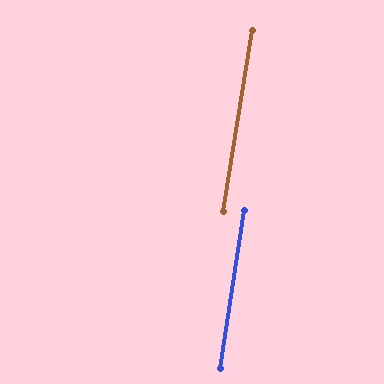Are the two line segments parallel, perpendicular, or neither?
Parallel — their directions differ by only 0.9°.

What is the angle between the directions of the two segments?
Approximately 1 degree.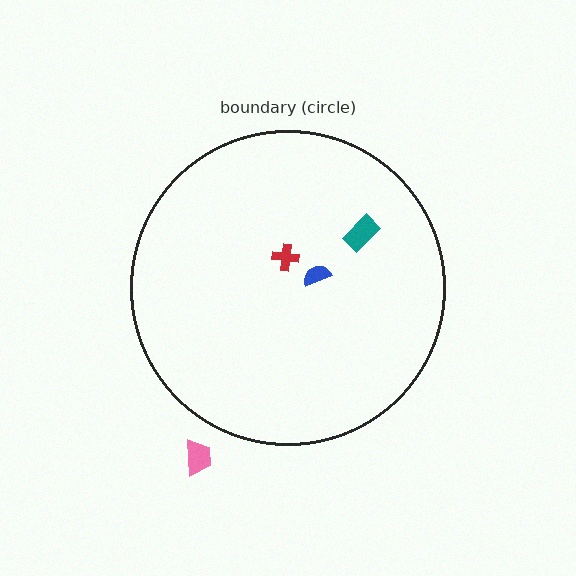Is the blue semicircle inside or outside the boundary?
Inside.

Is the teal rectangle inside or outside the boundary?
Inside.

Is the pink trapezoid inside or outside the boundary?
Outside.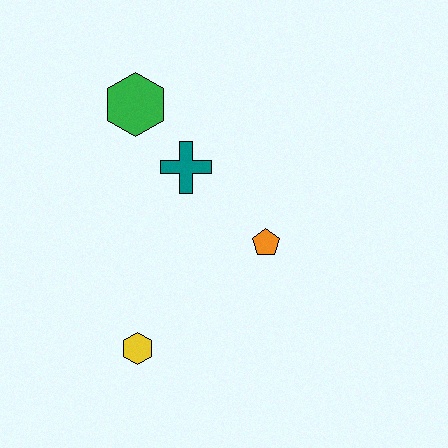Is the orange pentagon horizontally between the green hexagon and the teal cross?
No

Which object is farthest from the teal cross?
The yellow hexagon is farthest from the teal cross.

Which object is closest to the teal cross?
The green hexagon is closest to the teal cross.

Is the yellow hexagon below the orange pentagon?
Yes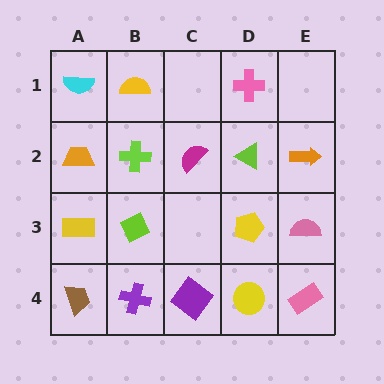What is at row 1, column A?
A cyan semicircle.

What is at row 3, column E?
A pink semicircle.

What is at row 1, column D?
A pink cross.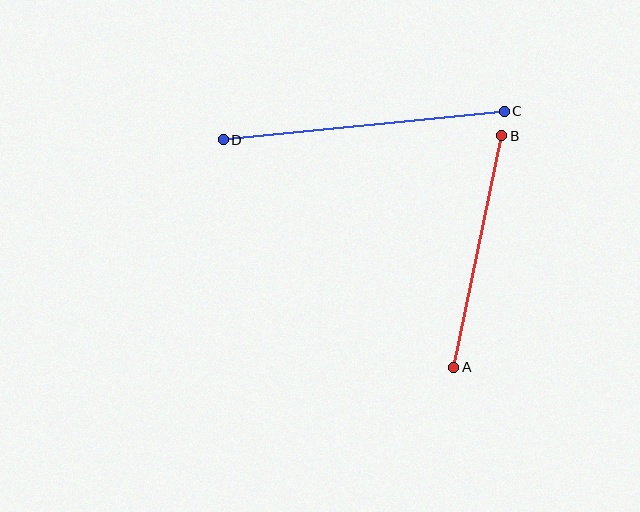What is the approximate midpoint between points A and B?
The midpoint is at approximately (478, 252) pixels.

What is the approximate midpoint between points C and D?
The midpoint is at approximately (364, 126) pixels.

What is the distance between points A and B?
The distance is approximately 236 pixels.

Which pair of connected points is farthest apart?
Points C and D are farthest apart.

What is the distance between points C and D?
The distance is approximately 283 pixels.